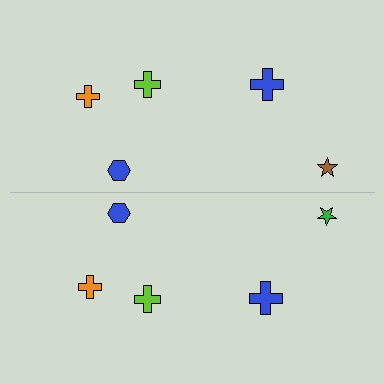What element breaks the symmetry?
The green star on the bottom side breaks the symmetry — its mirror counterpart is brown.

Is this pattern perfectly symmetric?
No, the pattern is not perfectly symmetric. The green star on the bottom side breaks the symmetry — its mirror counterpart is brown.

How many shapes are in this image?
There are 10 shapes in this image.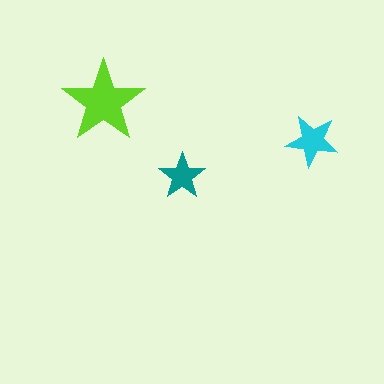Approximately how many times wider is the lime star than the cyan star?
About 1.5 times wider.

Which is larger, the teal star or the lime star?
The lime one.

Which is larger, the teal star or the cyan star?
The cyan one.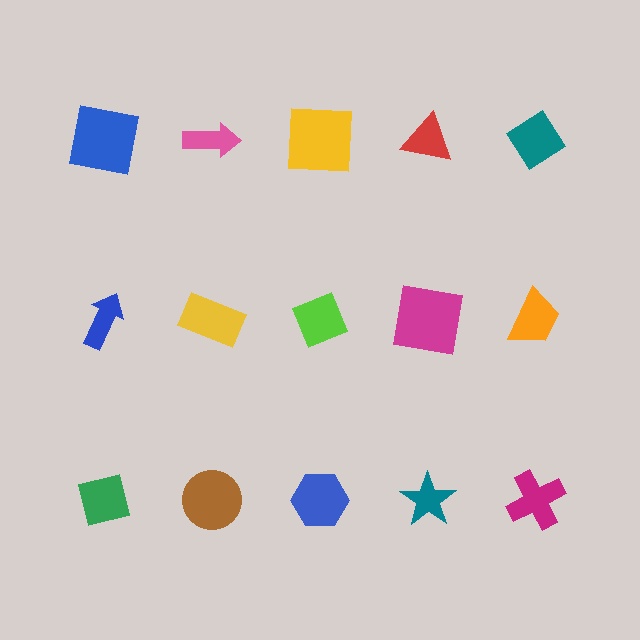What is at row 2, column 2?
A yellow rectangle.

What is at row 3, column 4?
A teal star.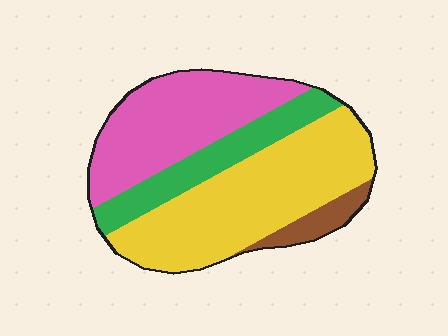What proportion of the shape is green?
Green takes up about one sixth (1/6) of the shape.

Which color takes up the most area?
Yellow, at roughly 45%.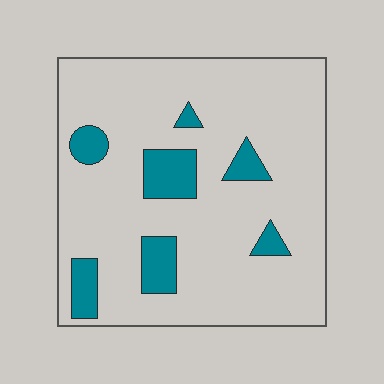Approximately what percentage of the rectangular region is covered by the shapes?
Approximately 15%.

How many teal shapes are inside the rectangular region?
7.